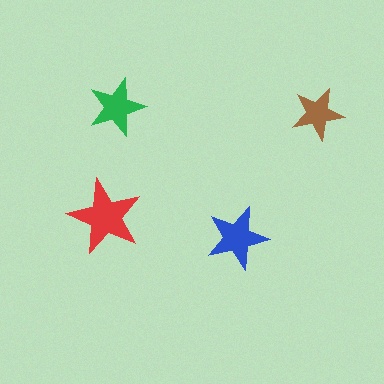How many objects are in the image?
There are 4 objects in the image.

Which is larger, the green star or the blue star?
The blue one.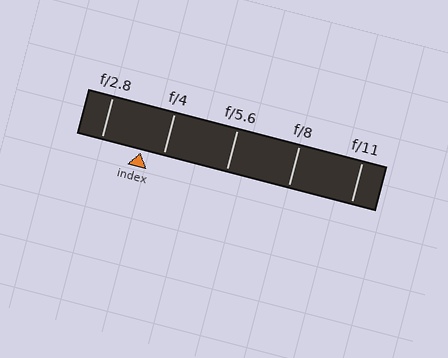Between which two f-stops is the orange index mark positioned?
The index mark is between f/2.8 and f/4.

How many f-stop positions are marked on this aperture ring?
There are 5 f-stop positions marked.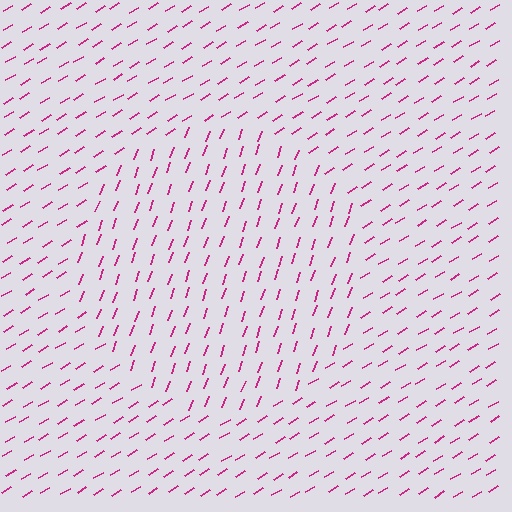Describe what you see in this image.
The image is filled with small magenta line segments. A circle region in the image has lines oriented differently from the surrounding lines, creating a visible texture boundary.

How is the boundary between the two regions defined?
The boundary is defined purely by a change in line orientation (approximately 39 degrees difference). All lines are the same color and thickness.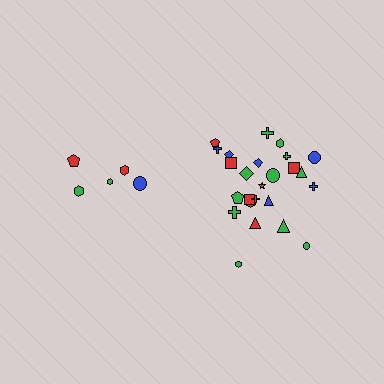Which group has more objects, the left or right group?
The right group.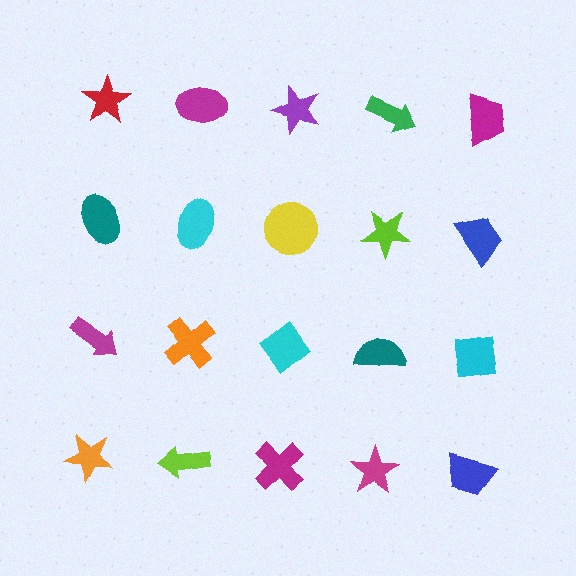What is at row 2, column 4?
A lime star.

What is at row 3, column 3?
A cyan diamond.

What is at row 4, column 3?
A magenta cross.